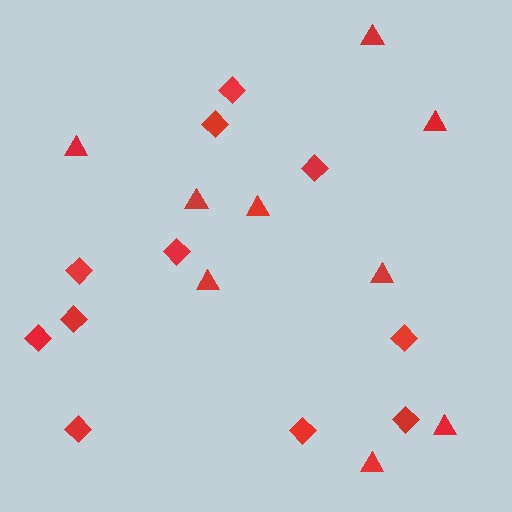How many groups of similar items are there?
There are 2 groups: one group of diamonds (11) and one group of triangles (9).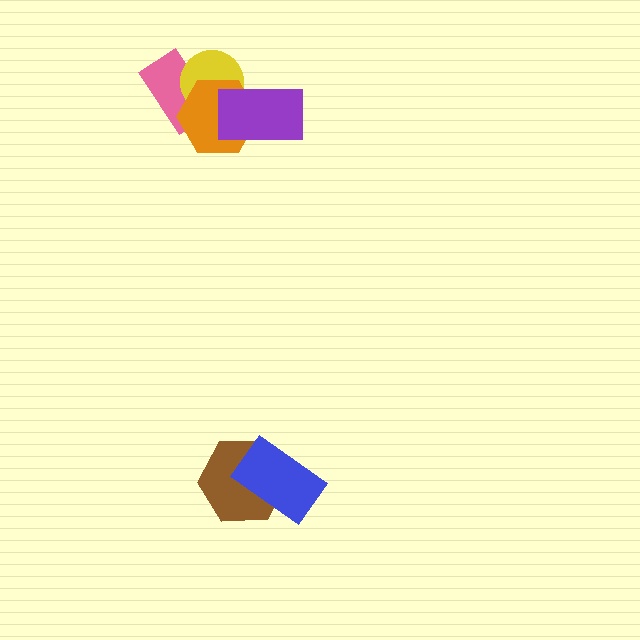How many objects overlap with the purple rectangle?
2 objects overlap with the purple rectangle.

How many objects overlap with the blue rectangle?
1 object overlaps with the blue rectangle.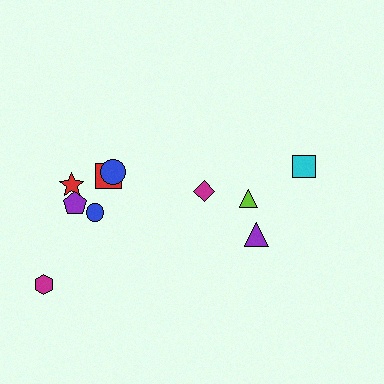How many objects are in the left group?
There are 6 objects.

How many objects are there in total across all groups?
There are 10 objects.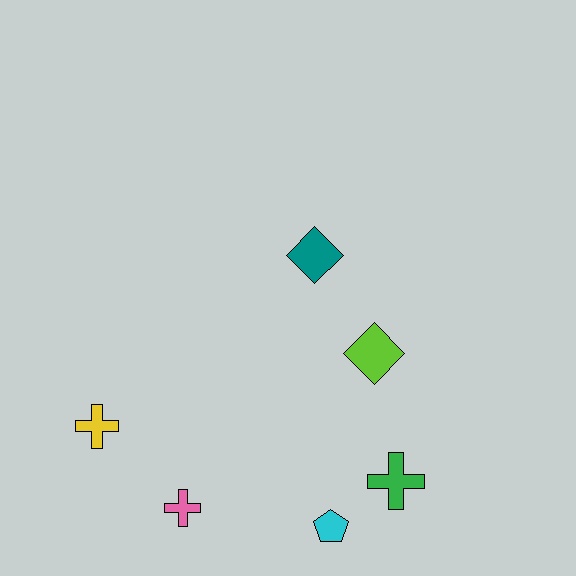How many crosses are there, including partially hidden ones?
There are 3 crosses.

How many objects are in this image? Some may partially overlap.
There are 6 objects.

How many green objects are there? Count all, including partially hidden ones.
There is 1 green object.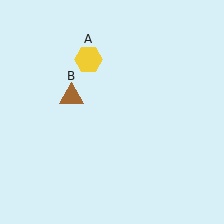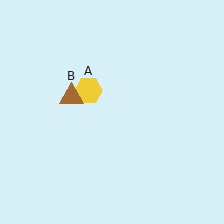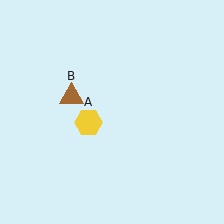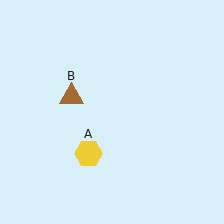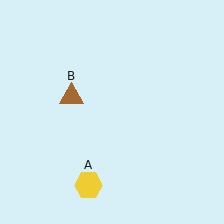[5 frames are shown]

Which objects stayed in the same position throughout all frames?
Brown triangle (object B) remained stationary.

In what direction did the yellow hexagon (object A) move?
The yellow hexagon (object A) moved down.